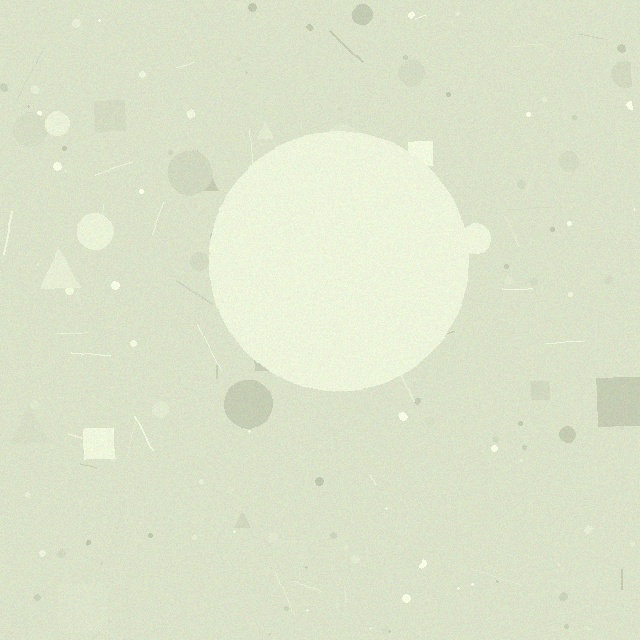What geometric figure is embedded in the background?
A circle is embedded in the background.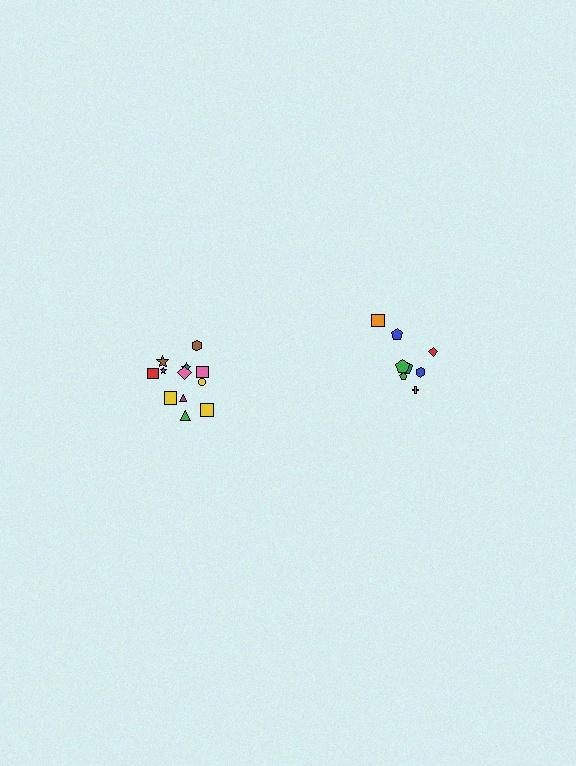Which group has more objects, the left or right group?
The left group.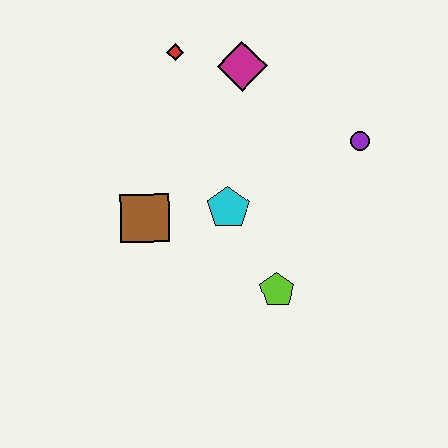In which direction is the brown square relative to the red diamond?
The brown square is below the red diamond.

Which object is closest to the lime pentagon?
The cyan pentagon is closest to the lime pentagon.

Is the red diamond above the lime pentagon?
Yes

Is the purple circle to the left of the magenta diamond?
No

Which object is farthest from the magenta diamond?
The lime pentagon is farthest from the magenta diamond.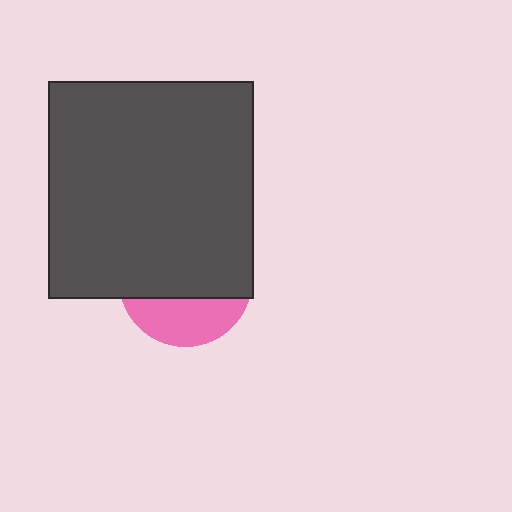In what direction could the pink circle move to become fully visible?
The pink circle could move down. That would shift it out from behind the dark gray rectangle entirely.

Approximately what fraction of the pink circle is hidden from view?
Roughly 68% of the pink circle is hidden behind the dark gray rectangle.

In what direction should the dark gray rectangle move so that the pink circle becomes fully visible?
The dark gray rectangle should move up. That is the shortest direction to clear the overlap and leave the pink circle fully visible.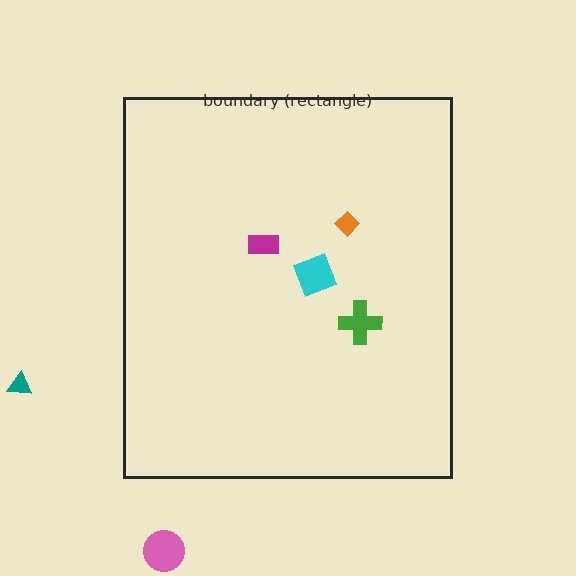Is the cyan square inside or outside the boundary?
Inside.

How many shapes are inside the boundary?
4 inside, 2 outside.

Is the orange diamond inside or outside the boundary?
Inside.